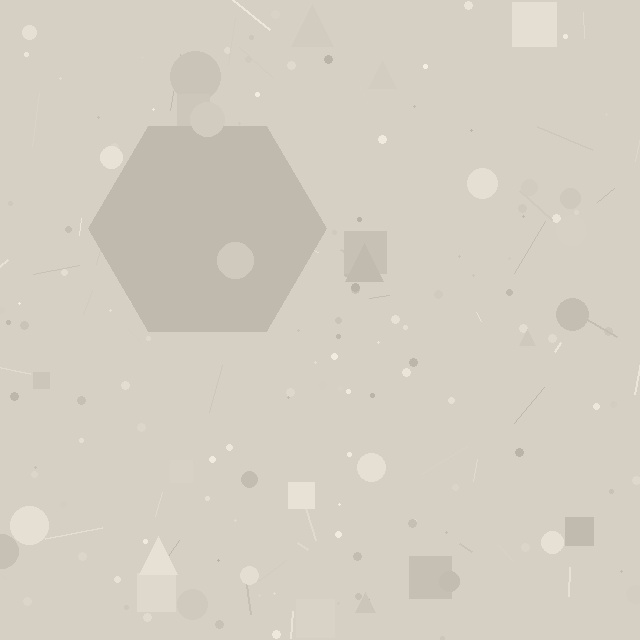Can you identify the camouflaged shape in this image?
The camouflaged shape is a hexagon.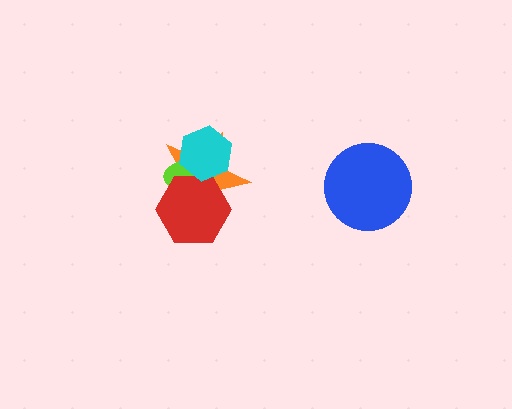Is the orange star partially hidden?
Yes, it is partially covered by another shape.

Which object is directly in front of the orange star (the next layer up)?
The lime ellipse is directly in front of the orange star.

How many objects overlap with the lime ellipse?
3 objects overlap with the lime ellipse.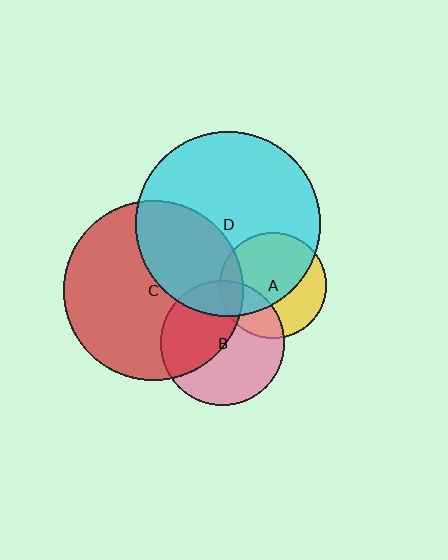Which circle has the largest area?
Circle D (cyan).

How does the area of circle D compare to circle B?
Approximately 2.2 times.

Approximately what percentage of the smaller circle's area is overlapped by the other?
Approximately 15%.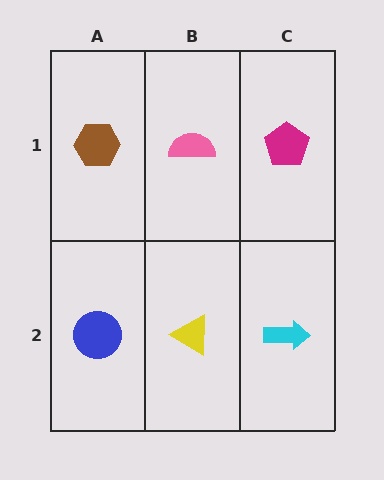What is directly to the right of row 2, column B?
A cyan arrow.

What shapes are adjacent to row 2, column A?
A brown hexagon (row 1, column A), a yellow triangle (row 2, column B).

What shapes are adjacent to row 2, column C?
A magenta pentagon (row 1, column C), a yellow triangle (row 2, column B).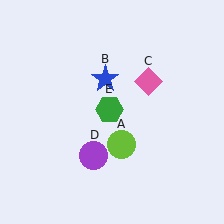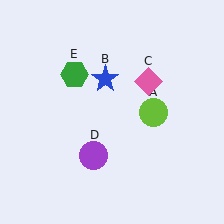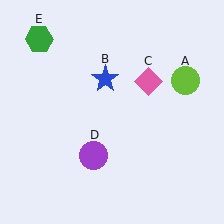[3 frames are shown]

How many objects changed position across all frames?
2 objects changed position: lime circle (object A), green hexagon (object E).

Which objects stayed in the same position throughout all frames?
Blue star (object B) and pink diamond (object C) and purple circle (object D) remained stationary.